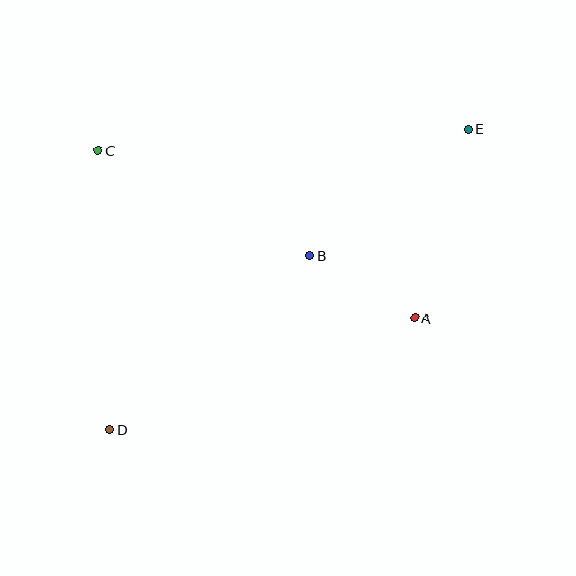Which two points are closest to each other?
Points A and B are closest to each other.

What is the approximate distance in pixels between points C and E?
The distance between C and E is approximately 371 pixels.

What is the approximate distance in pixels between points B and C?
The distance between B and C is approximately 236 pixels.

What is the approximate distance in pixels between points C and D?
The distance between C and D is approximately 279 pixels.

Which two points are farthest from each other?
Points D and E are farthest from each other.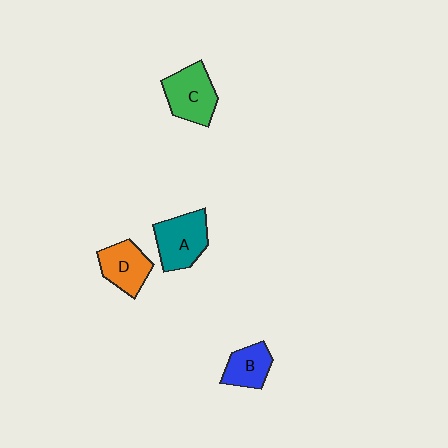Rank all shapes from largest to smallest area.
From largest to smallest: A (teal), C (green), D (orange), B (blue).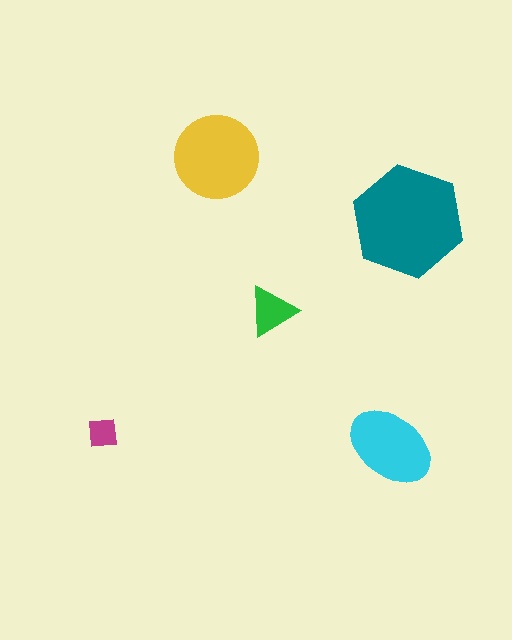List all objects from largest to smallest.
The teal hexagon, the yellow circle, the cyan ellipse, the green triangle, the magenta square.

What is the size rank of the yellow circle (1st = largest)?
2nd.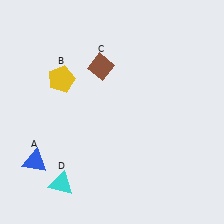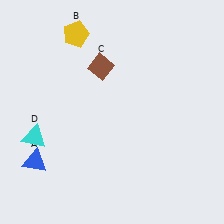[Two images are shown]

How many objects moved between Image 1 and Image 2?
2 objects moved between the two images.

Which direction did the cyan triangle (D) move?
The cyan triangle (D) moved up.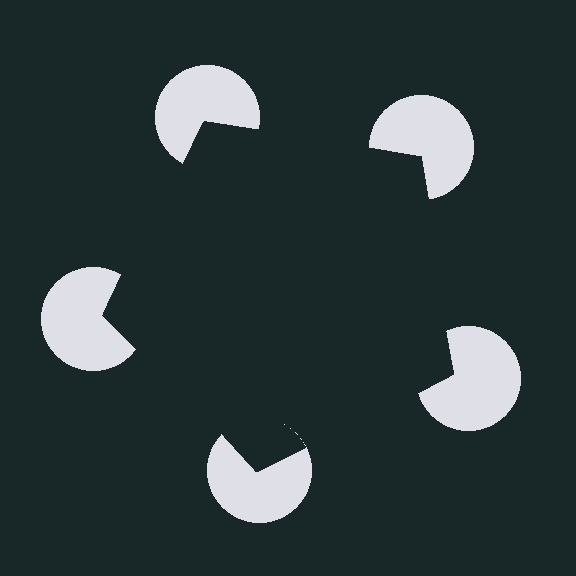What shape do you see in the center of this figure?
An illusory pentagon — its edges are inferred from the aligned wedge cuts in the pac-man discs, not physically drawn.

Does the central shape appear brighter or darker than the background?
It typically appears slightly darker than the background, even though no actual brightness change is drawn.